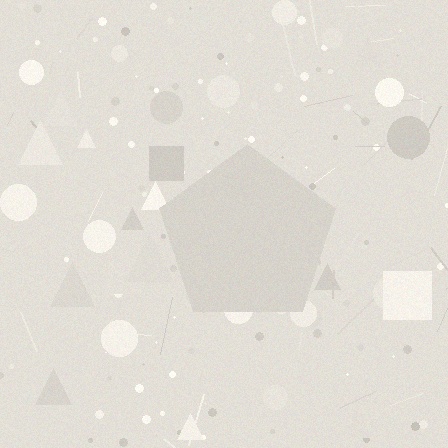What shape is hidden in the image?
A pentagon is hidden in the image.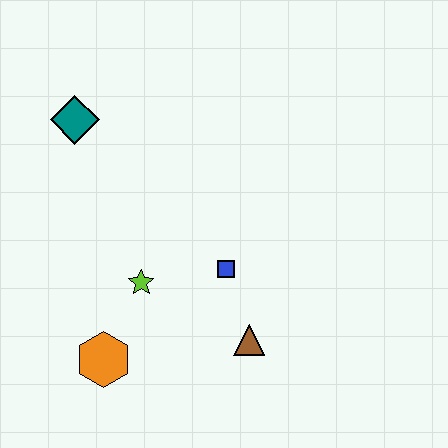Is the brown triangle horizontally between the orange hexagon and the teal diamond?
No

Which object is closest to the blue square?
The brown triangle is closest to the blue square.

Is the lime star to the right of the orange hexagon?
Yes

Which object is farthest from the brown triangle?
The teal diamond is farthest from the brown triangle.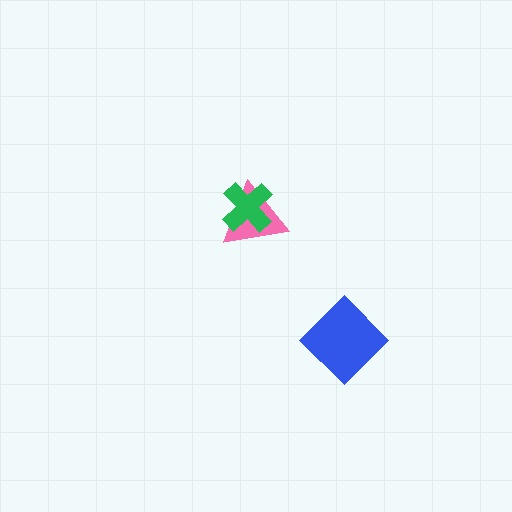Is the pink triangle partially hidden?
Yes, it is partially covered by another shape.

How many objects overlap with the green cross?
1 object overlaps with the green cross.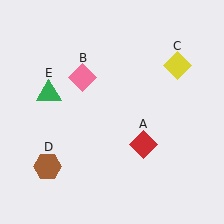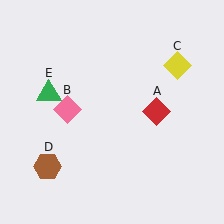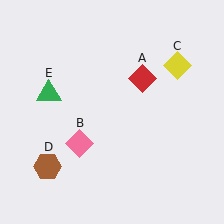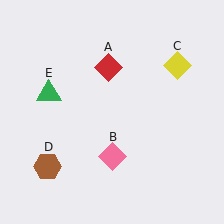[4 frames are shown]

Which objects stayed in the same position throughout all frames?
Yellow diamond (object C) and brown hexagon (object D) and green triangle (object E) remained stationary.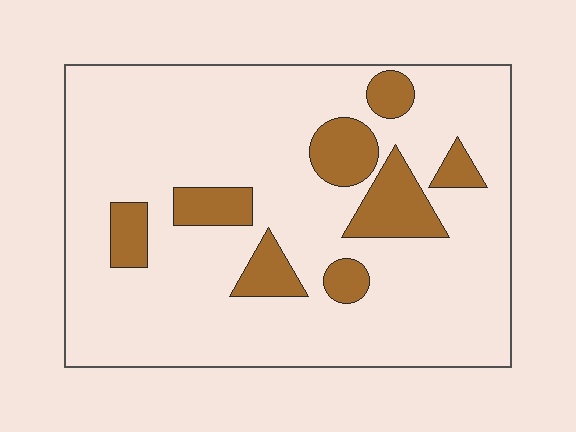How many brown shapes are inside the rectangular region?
8.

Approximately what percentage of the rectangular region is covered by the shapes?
Approximately 15%.